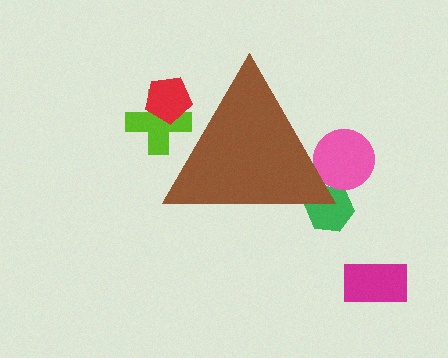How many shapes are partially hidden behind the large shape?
4 shapes are partially hidden.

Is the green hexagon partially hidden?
Yes, the green hexagon is partially hidden behind the brown triangle.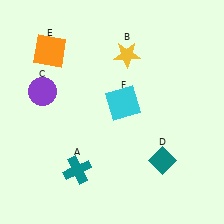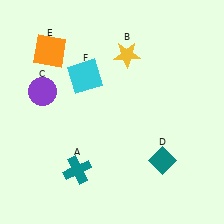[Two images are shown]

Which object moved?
The cyan square (F) moved left.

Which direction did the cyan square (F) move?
The cyan square (F) moved left.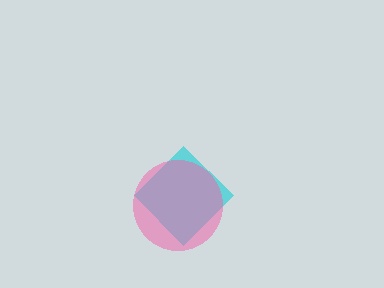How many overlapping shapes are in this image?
There are 2 overlapping shapes in the image.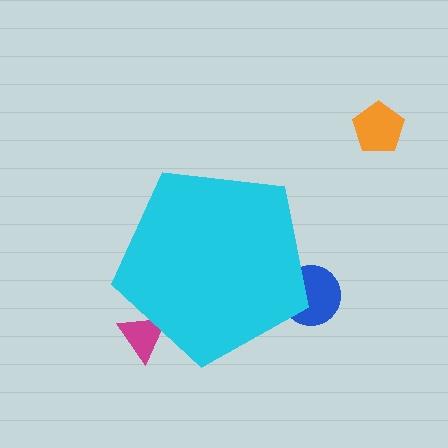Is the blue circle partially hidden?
Yes, the blue circle is partially hidden behind the cyan pentagon.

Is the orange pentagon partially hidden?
No, the orange pentagon is fully visible.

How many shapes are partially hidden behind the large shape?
2 shapes are partially hidden.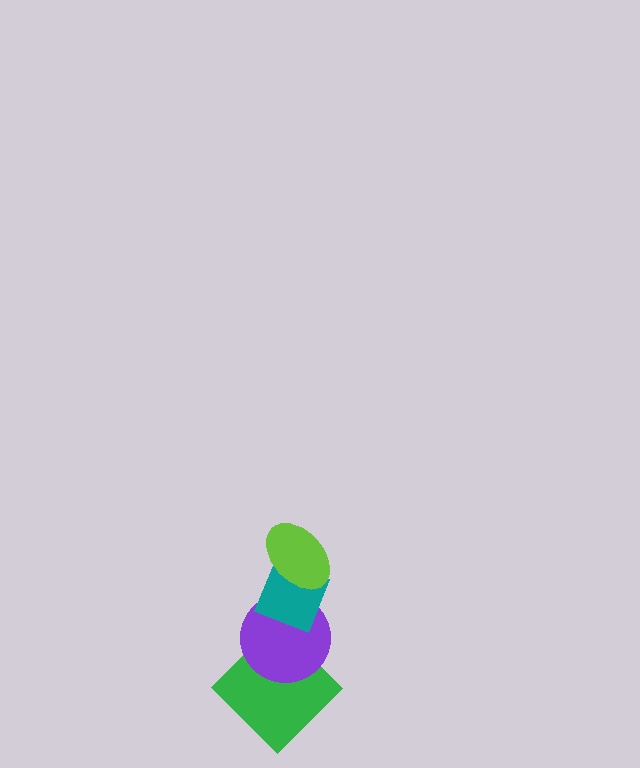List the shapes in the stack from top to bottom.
From top to bottom: the lime ellipse, the teal diamond, the purple circle, the green diamond.